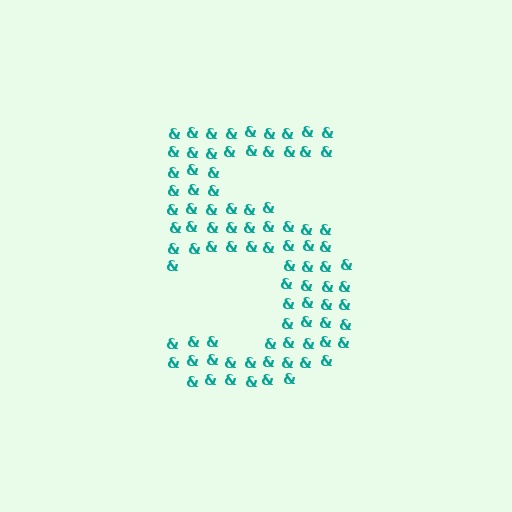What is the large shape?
The large shape is the digit 5.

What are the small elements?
The small elements are ampersands.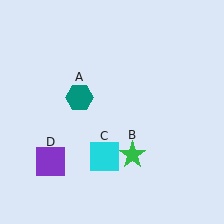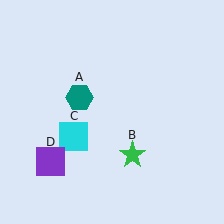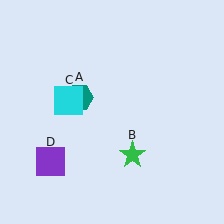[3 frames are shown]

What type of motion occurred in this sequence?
The cyan square (object C) rotated clockwise around the center of the scene.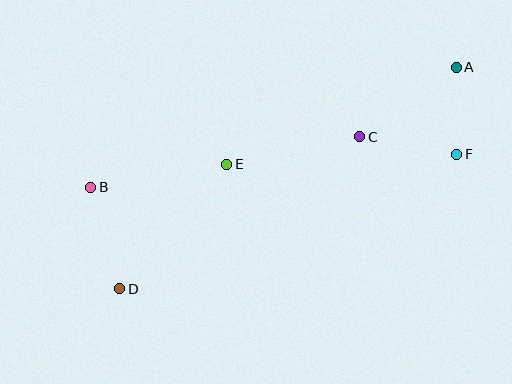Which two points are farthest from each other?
Points A and D are farthest from each other.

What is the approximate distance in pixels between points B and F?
The distance between B and F is approximately 367 pixels.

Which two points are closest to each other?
Points A and F are closest to each other.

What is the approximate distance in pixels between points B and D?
The distance between B and D is approximately 106 pixels.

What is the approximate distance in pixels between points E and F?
The distance between E and F is approximately 230 pixels.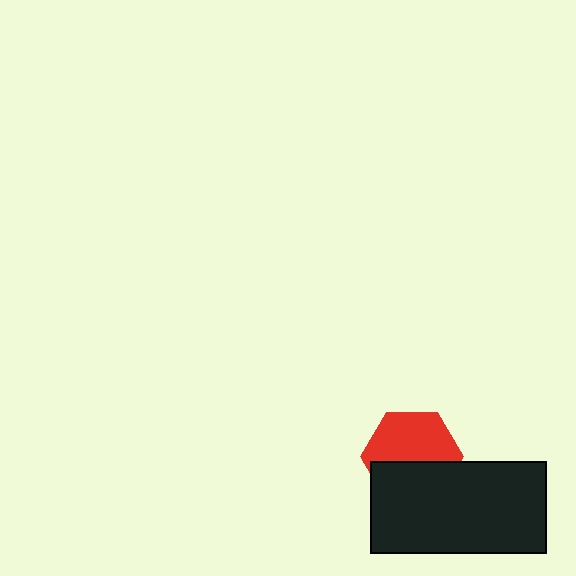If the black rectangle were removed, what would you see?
You would see the complete red hexagon.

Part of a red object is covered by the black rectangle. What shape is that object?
It is a hexagon.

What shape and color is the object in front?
The object in front is a black rectangle.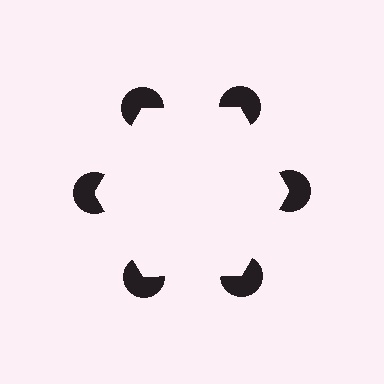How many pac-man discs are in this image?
There are 6 — one at each vertex of the illusory hexagon.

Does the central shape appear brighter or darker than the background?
It typically appears slightly brighter than the background, even though no actual brightness change is drawn.